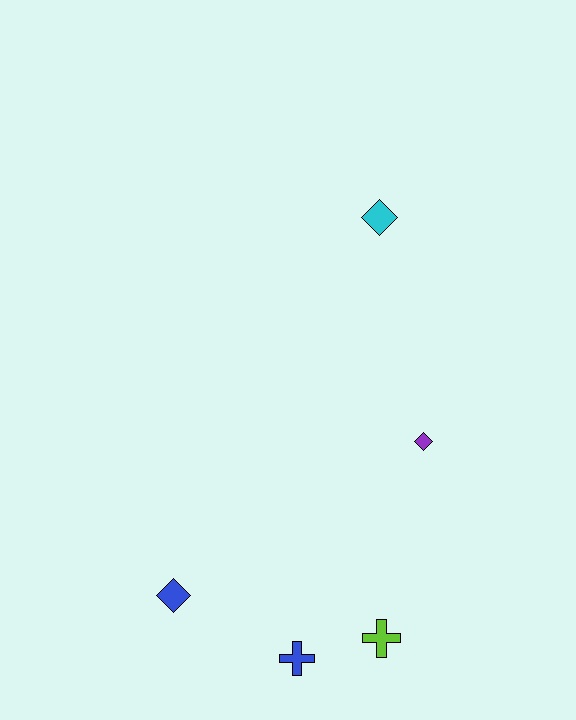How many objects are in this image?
There are 5 objects.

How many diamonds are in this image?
There are 3 diamonds.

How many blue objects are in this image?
There are 2 blue objects.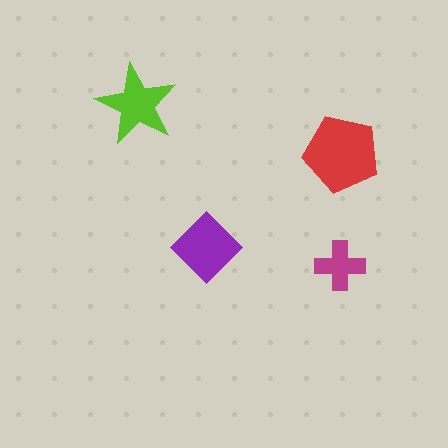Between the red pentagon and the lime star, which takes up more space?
The red pentagon.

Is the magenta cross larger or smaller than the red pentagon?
Smaller.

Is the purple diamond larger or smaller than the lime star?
Larger.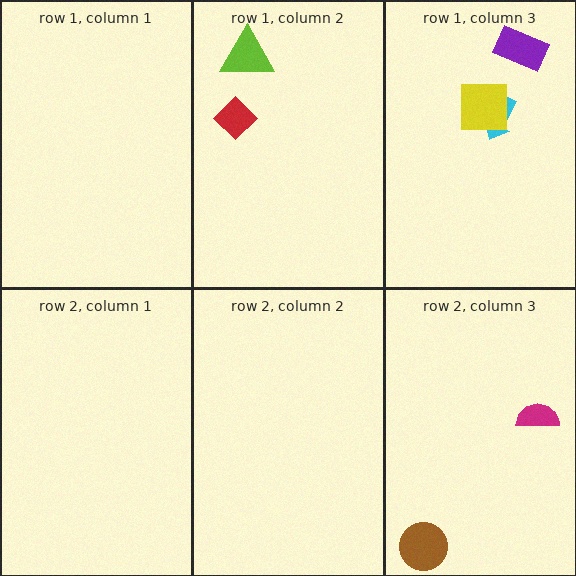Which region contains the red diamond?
The row 1, column 2 region.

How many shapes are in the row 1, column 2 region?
2.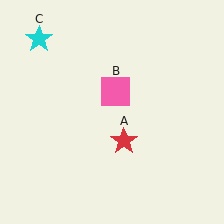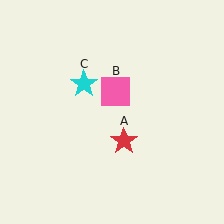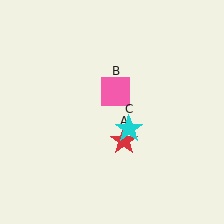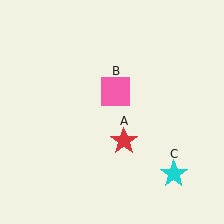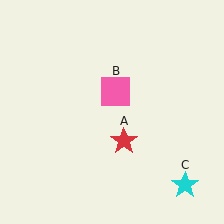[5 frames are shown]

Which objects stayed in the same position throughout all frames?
Red star (object A) and pink square (object B) remained stationary.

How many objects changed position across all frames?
1 object changed position: cyan star (object C).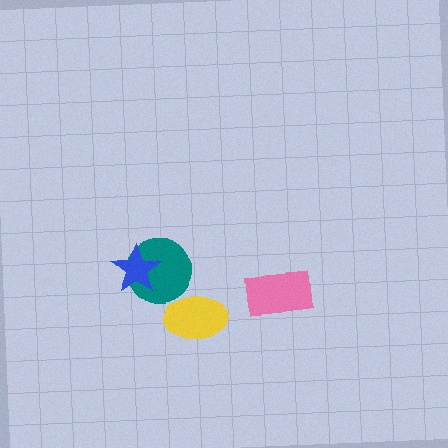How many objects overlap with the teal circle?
1 object overlaps with the teal circle.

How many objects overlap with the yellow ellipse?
0 objects overlap with the yellow ellipse.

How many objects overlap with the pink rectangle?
0 objects overlap with the pink rectangle.